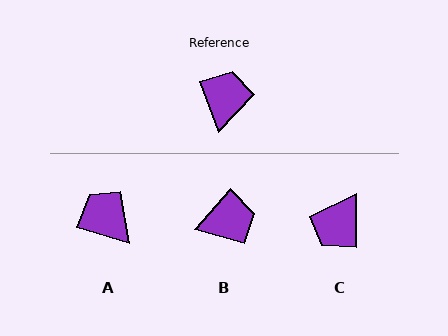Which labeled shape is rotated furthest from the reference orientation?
C, about 159 degrees away.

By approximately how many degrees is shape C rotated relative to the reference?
Approximately 159 degrees counter-clockwise.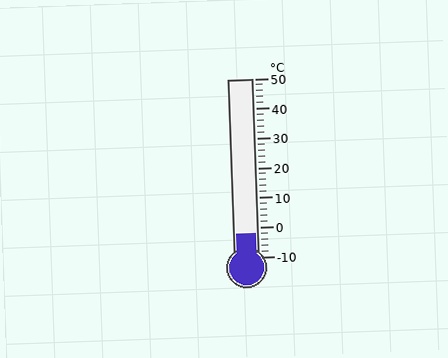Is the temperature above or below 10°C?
The temperature is below 10°C.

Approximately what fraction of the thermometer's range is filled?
The thermometer is filled to approximately 15% of its range.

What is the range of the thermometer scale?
The thermometer scale ranges from -10°C to 50°C.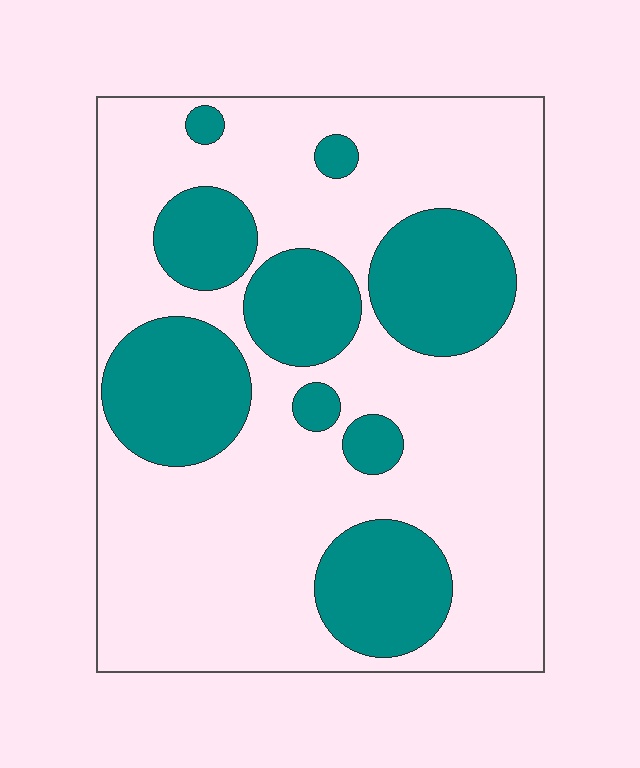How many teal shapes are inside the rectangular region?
9.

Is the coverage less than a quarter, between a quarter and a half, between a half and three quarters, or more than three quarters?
Between a quarter and a half.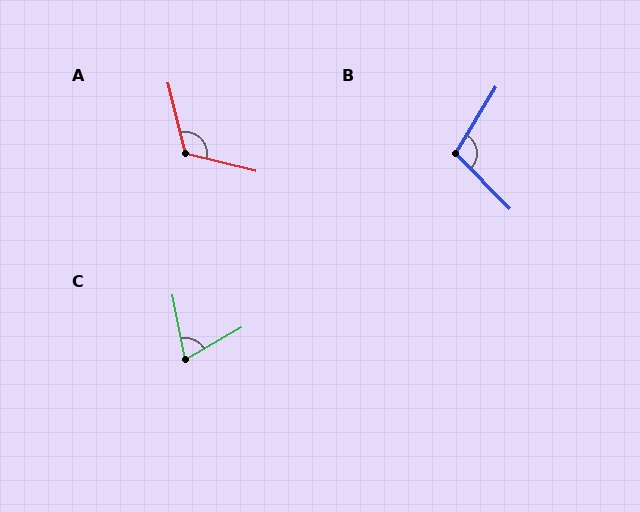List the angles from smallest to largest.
C (71°), B (104°), A (118°).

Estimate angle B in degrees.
Approximately 104 degrees.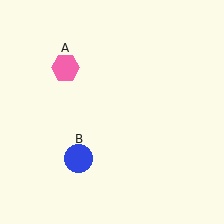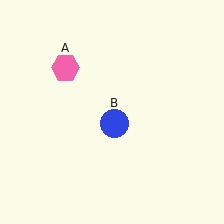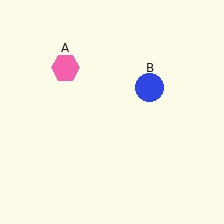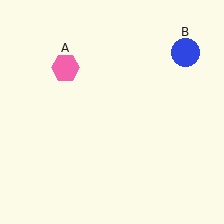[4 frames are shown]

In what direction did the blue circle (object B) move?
The blue circle (object B) moved up and to the right.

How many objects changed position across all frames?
1 object changed position: blue circle (object B).